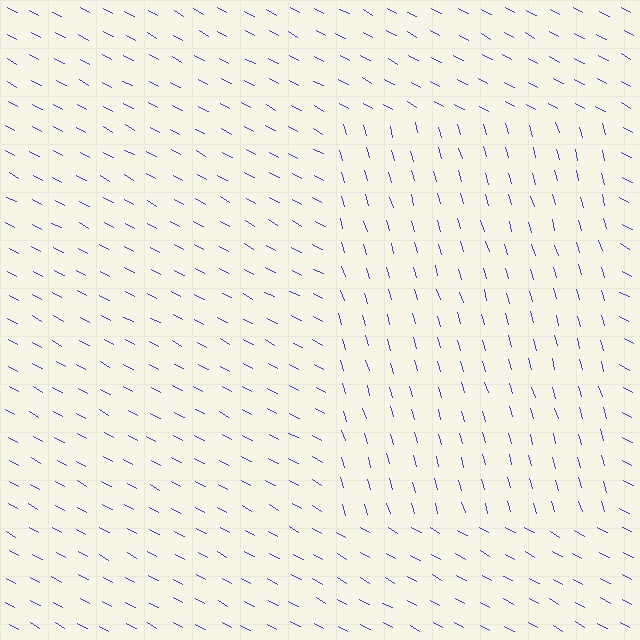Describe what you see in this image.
The image is filled with small blue line segments. A rectangle region in the image has lines oriented differently from the surrounding lines, creating a visible texture boundary.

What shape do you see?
I see a rectangle.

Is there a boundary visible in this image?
Yes, there is a texture boundary formed by a change in line orientation.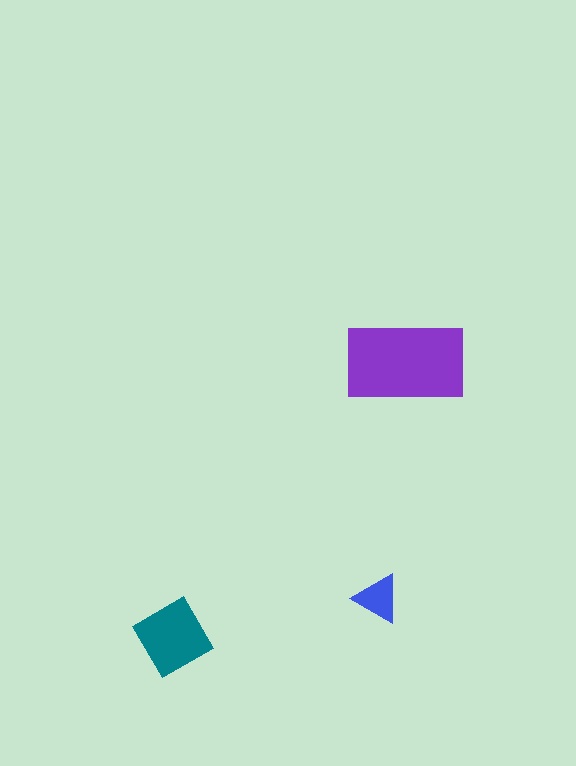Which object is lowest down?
The teal diamond is bottommost.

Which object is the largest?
The purple rectangle.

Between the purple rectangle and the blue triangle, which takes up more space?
The purple rectangle.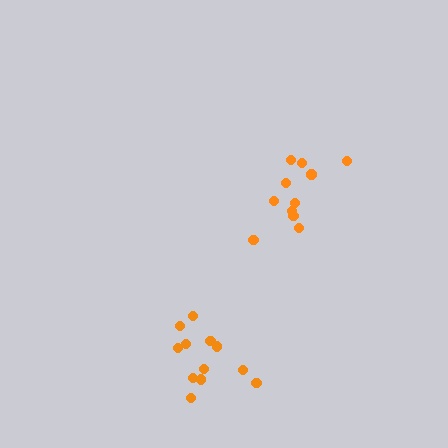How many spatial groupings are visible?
There are 2 spatial groupings.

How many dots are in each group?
Group 1: 11 dots, Group 2: 12 dots (23 total).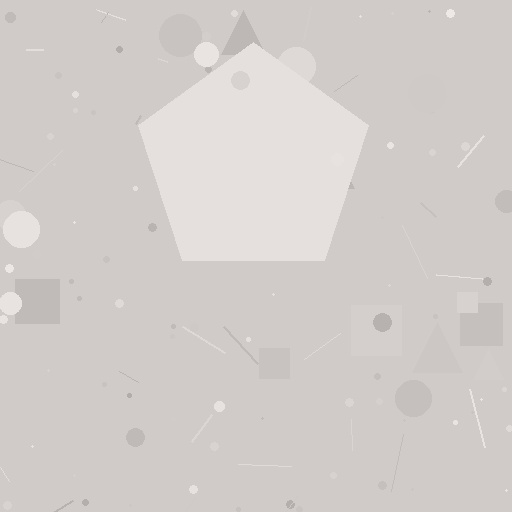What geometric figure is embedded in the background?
A pentagon is embedded in the background.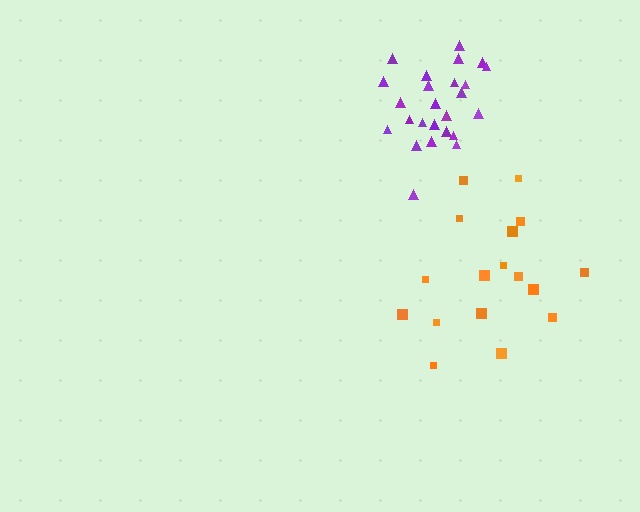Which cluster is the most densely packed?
Purple.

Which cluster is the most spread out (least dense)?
Orange.